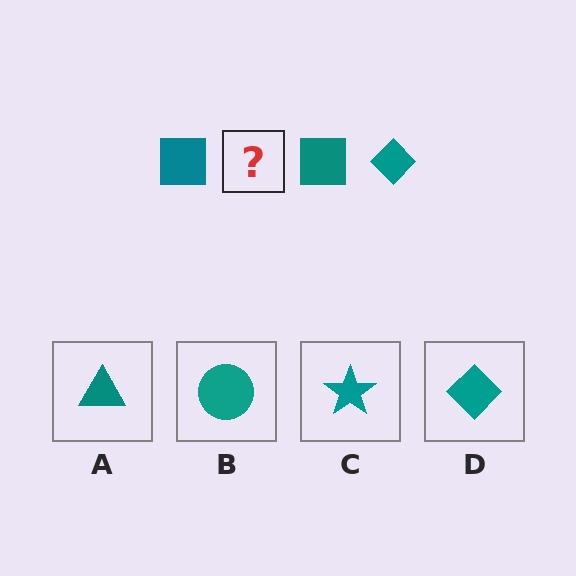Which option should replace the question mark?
Option D.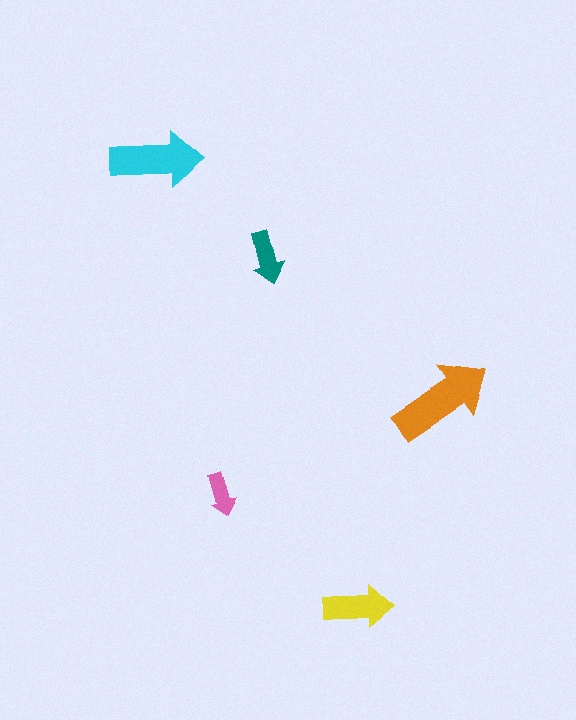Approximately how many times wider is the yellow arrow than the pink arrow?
About 1.5 times wider.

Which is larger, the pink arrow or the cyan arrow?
The cyan one.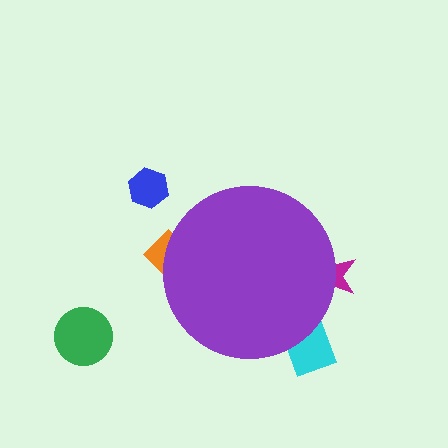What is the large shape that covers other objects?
A purple circle.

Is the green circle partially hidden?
No, the green circle is fully visible.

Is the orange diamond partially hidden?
Yes, the orange diamond is partially hidden behind the purple circle.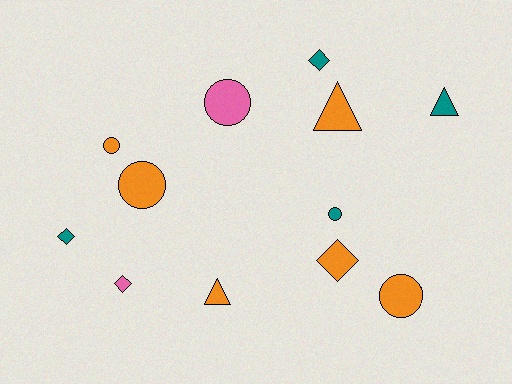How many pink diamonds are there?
There is 1 pink diamond.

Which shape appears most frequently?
Circle, with 5 objects.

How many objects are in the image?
There are 12 objects.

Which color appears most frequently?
Orange, with 6 objects.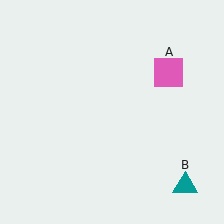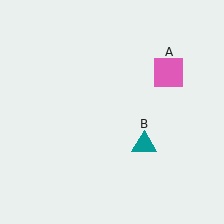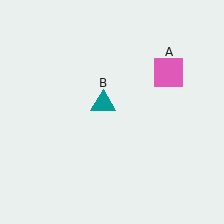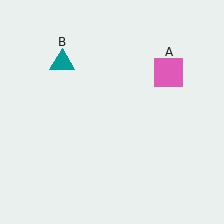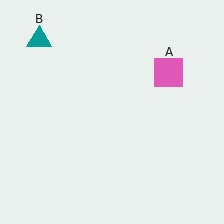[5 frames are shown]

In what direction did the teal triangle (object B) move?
The teal triangle (object B) moved up and to the left.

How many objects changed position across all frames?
1 object changed position: teal triangle (object B).